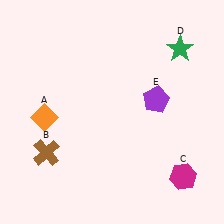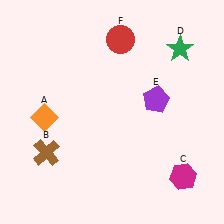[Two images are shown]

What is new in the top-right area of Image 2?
A red circle (F) was added in the top-right area of Image 2.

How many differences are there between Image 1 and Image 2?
There is 1 difference between the two images.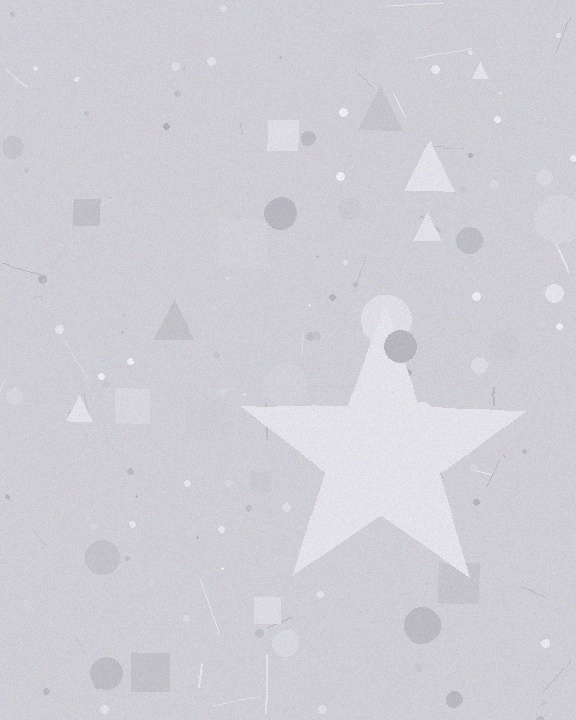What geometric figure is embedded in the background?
A star is embedded in the background.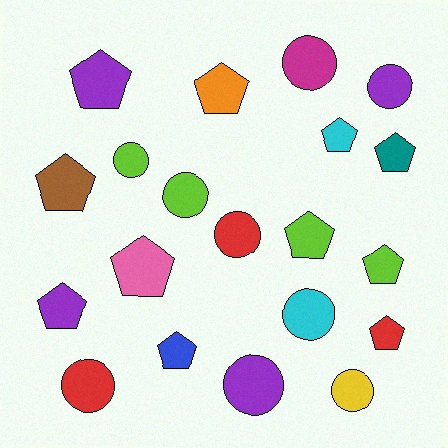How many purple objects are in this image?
There are 4 purple objects.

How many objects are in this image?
There are 20 objects.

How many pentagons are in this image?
There are 11 pentagons.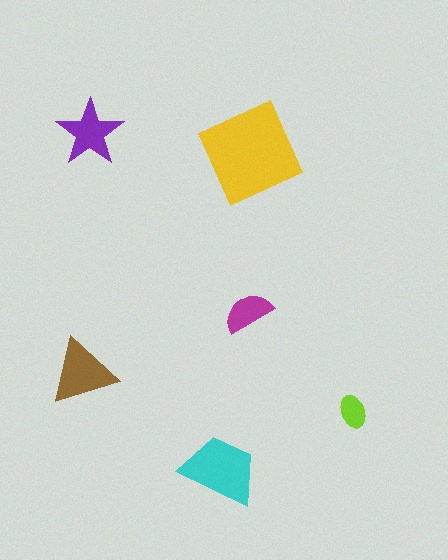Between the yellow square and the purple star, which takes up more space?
The yellow square.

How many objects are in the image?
There are 6 objects in the image.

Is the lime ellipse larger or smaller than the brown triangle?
Smaller.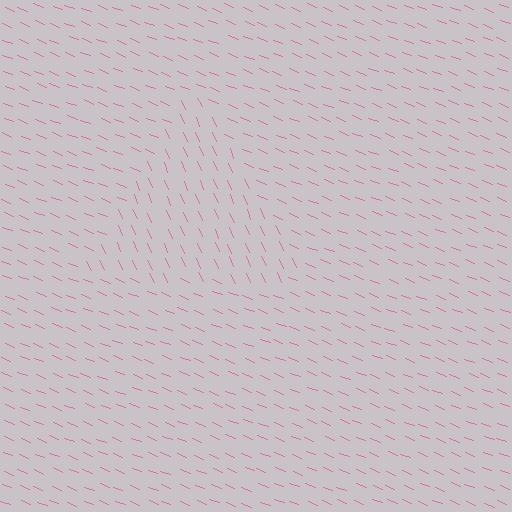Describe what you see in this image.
The image is filled with small pink line segments. A triangle region in the image has lines oriented differently from the surrounding lines, creating a visible texture boundary.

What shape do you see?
I see a triangle.